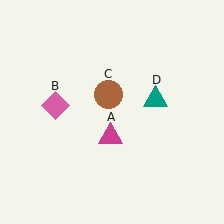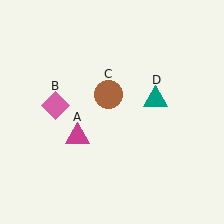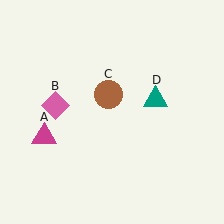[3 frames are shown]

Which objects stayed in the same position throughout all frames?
Pink diamond (object B) and brown circle (object C) and teal triangle (object D) remained stationary.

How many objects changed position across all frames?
1 object changed position: magenta triangle (object A).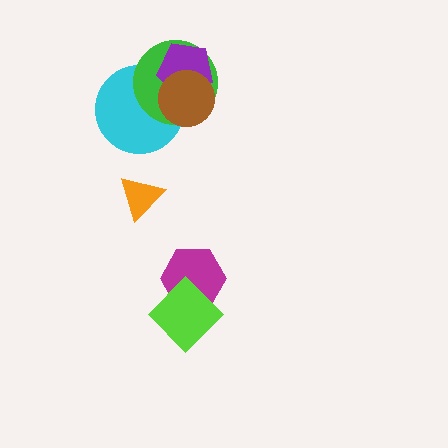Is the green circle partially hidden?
Yes, it is partially covered by another shape.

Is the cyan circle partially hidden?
Yes, it is partially covered by another shape.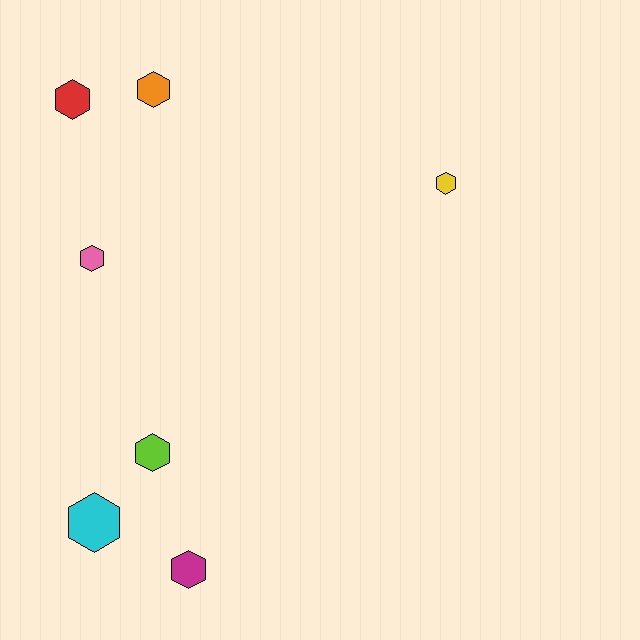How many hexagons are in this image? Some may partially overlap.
There are 7 hexagons.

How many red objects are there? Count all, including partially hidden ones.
There is 1 red object.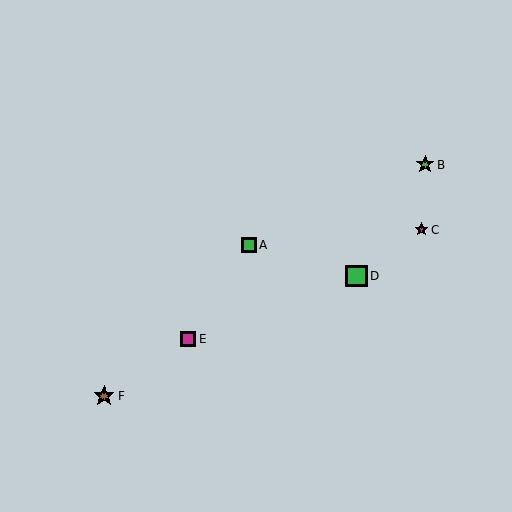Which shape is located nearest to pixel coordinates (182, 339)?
The magenta square (labeled E) at (188, 339) is nearest to that location.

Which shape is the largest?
The green square (labeled D) is the largest.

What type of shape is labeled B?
Shape B is a green star.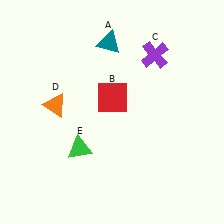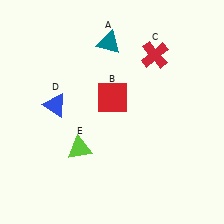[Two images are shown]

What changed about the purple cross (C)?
In Image 1, C is purple. In Image 2, it changed to red.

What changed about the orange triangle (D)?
In Image 1, D is orange. In Image 2, it changed to blue.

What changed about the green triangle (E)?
In Image 1, E is green. In Image 2, it changed to lime.